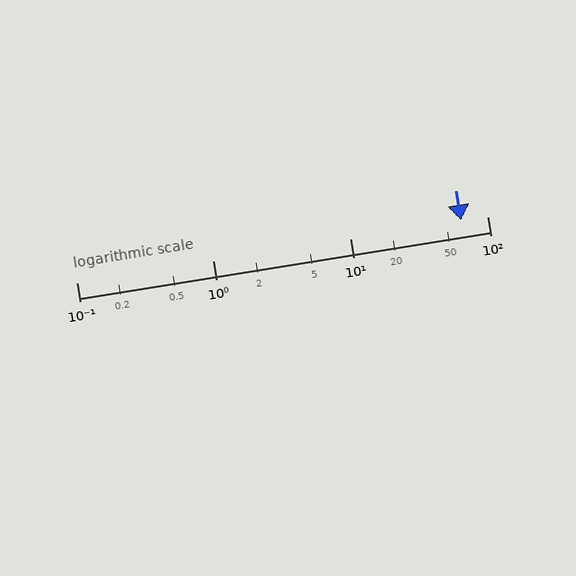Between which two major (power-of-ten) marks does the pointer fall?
The pointer is between 10 and 100.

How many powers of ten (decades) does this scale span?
The scale spans 3 decades, from 0.1 to 100.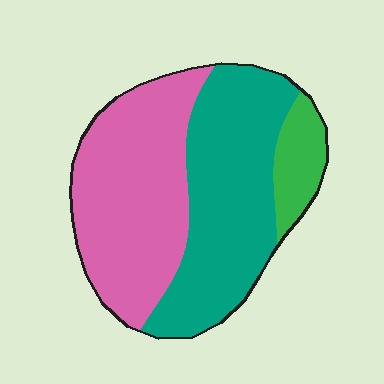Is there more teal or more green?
Teal.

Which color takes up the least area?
Green, at roughly 10%.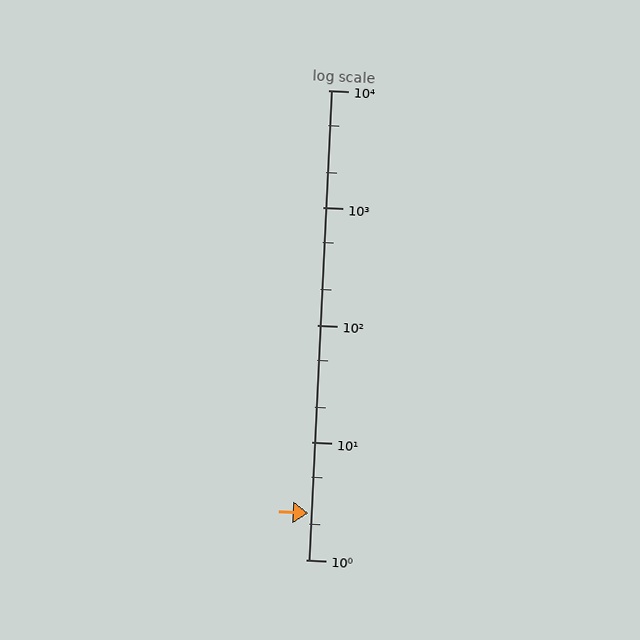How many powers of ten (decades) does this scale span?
The scale spans 4 decades, from 1 to 10000.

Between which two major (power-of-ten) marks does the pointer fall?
The pointer is between 1 and 10.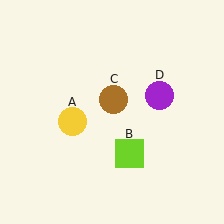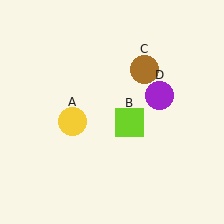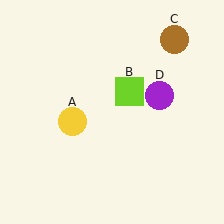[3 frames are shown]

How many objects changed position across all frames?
2 objects changed position: lime square (object B), brown circle (object C).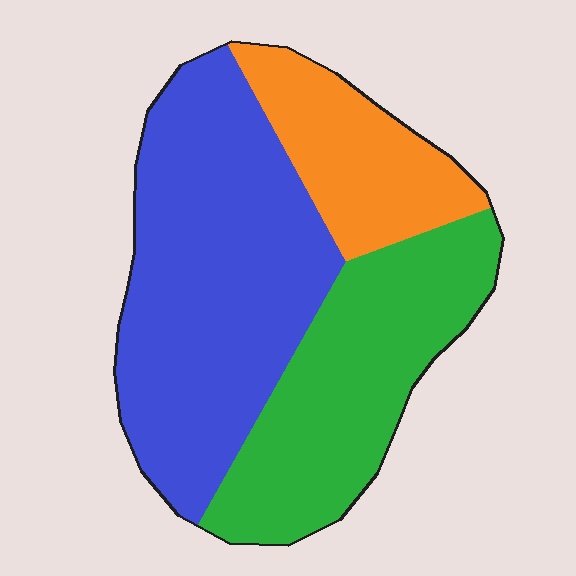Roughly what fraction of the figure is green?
Green covers about 35% of the figure.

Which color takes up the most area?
Blue, at roughly 50%.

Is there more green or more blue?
Blue.